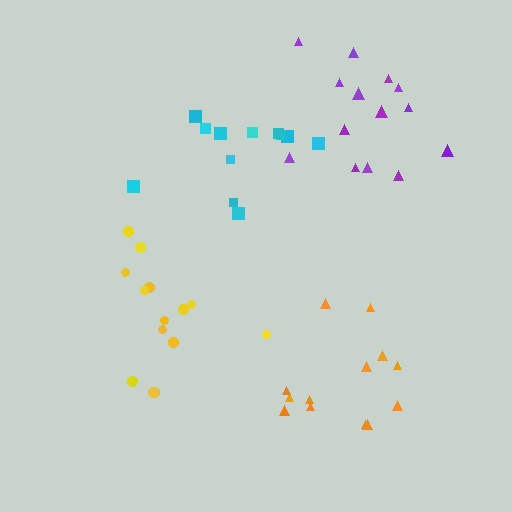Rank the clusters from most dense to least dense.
orange, cyan, yellow, purple.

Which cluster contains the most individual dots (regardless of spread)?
Purple (14).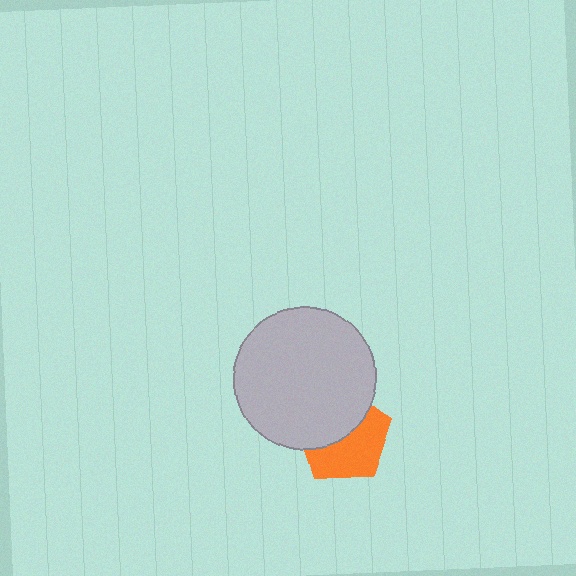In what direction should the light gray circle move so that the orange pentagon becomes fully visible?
The light gray circle should move up. That is the shortest direction to clear the overlap and leave the orange pentagon fully visible.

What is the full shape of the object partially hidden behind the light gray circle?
The partially hidden object is an orange pentagon.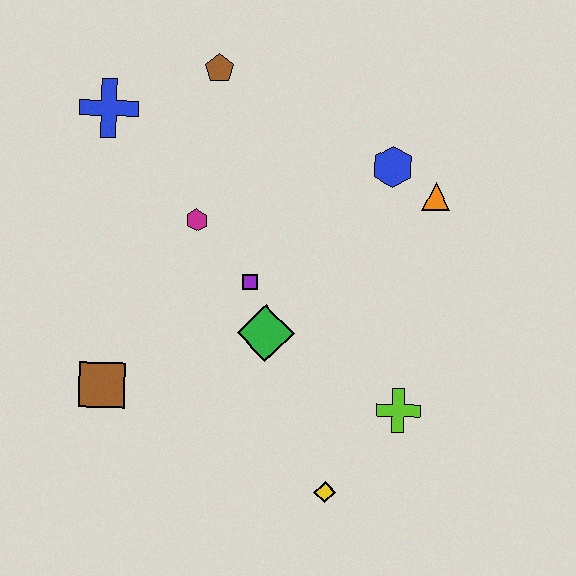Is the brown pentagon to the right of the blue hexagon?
No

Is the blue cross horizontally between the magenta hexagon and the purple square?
No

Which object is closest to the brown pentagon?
The blue cross is closest to the brown pentagon.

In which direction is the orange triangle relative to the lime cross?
The orange triangle is above the lime cross.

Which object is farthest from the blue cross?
The yellow diamond is farthest from the blue cross.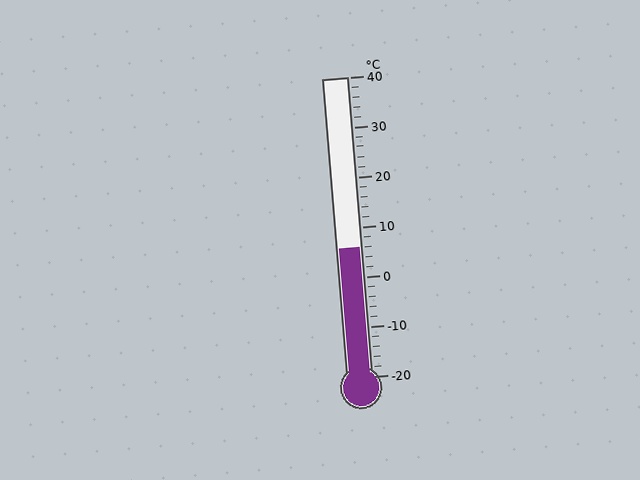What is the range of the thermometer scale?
The thermometer scale ranges from -20°C to 40°C.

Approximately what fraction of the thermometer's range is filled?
The thermometer is filled to approximately 45% of its range.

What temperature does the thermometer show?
The thermometer shows approximately 6°C.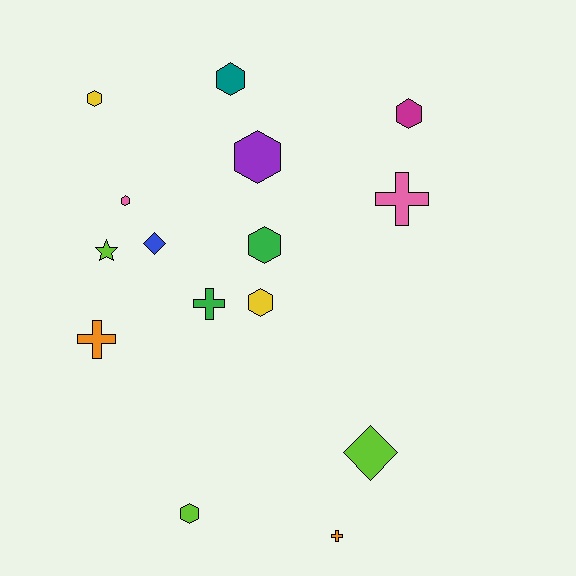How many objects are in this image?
There are 15 objects.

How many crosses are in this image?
There are 4 crosses.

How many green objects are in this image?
There are 2 green objects.